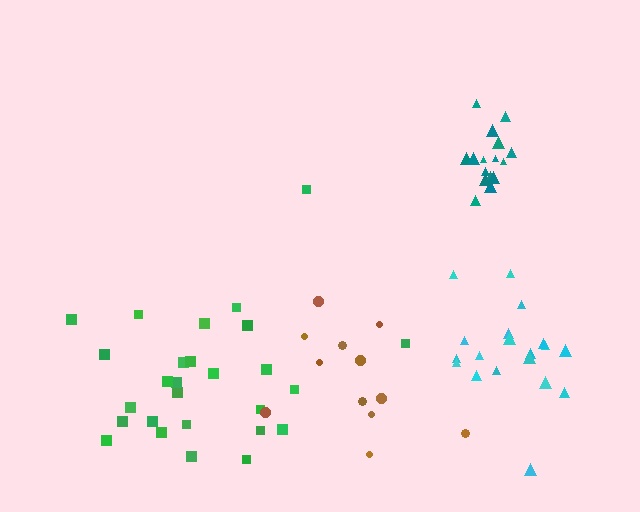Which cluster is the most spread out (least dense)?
Green.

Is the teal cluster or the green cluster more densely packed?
Teal.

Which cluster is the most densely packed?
Teal.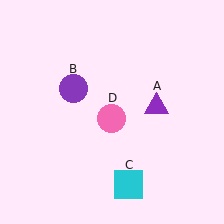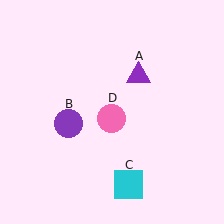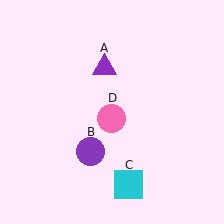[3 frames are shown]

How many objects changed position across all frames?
2 objects changed position: purple triangle (object A), purple circle (object B).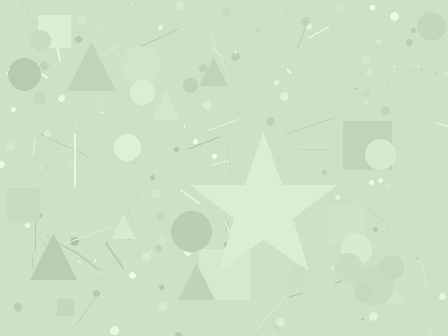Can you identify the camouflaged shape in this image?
The camouflaged shape is a star.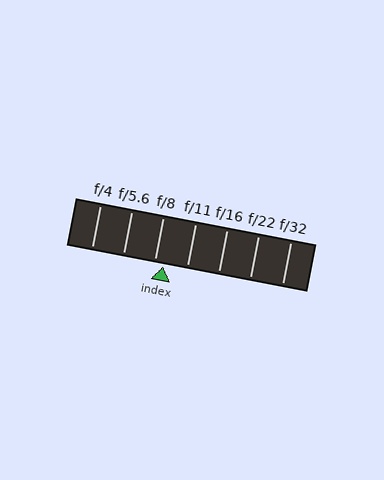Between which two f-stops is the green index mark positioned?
The index mark is between f/8 and f/11.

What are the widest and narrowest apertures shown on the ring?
The widest aperture shown is f/4 and the narrowest is f/32.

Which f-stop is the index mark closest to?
The index mark is closest to f/8.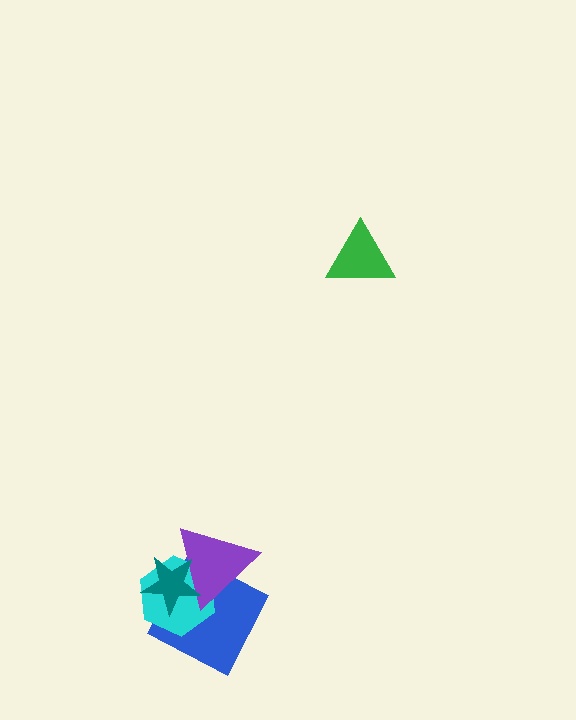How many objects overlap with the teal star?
3 objects overlap with the teal star.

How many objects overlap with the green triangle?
0 objects overlap with the green triangle.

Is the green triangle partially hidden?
No, no other shape covers it.